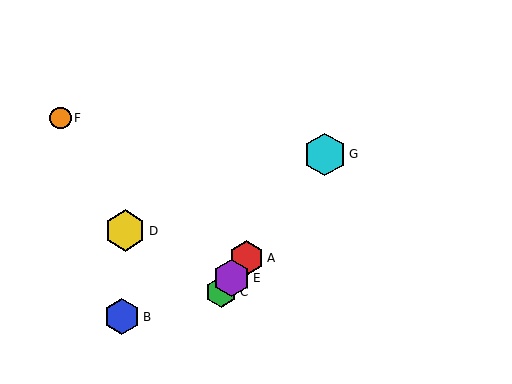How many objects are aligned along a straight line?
4 objects (A, C, E, G) are aligned along a straight line.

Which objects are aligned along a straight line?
Objects A, C, E, G are aligned along a straight line.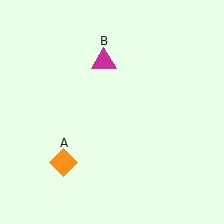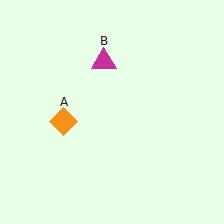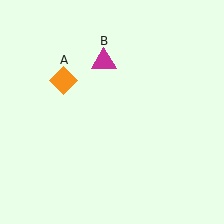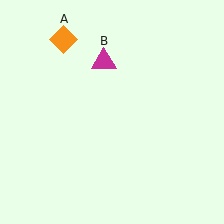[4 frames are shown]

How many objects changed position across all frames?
1 object changed position: orange diamond (object A).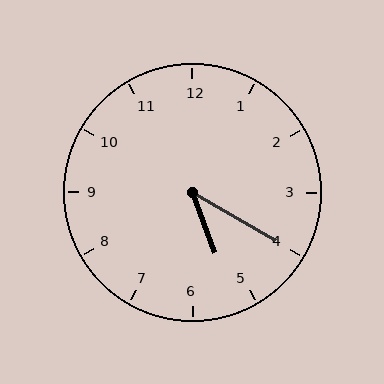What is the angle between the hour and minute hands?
Approximately 40 degrees.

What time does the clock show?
5:20.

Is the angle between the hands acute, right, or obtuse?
It is acute.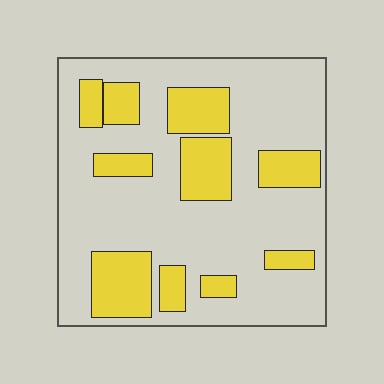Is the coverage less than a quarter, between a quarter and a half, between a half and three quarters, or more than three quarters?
Between a quarter and a half.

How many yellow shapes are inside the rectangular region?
10.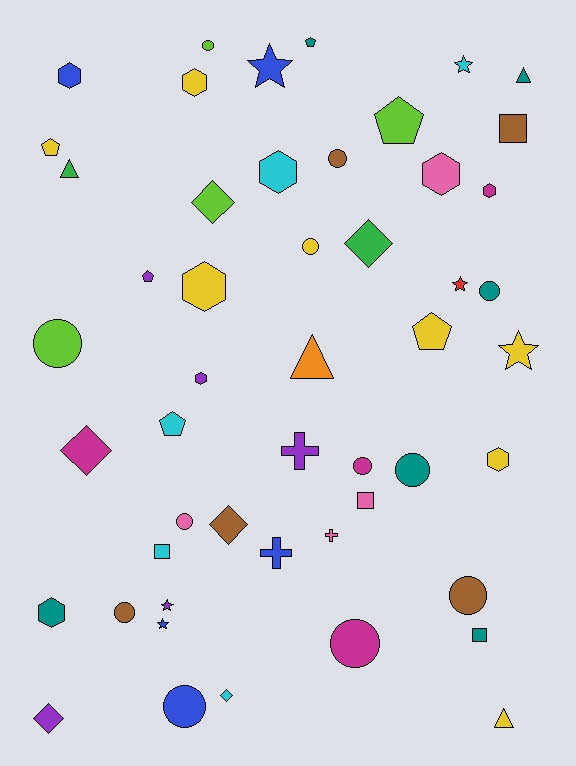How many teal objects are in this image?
There are 6 teal objects.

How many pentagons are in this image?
There are 6 pentagons.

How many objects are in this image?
There are 50 objects.